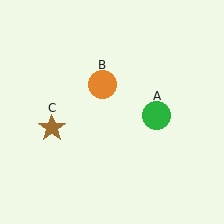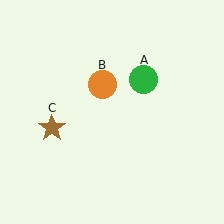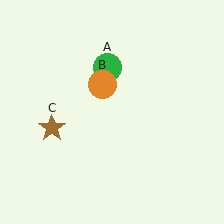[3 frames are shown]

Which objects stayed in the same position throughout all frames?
Orange circle (object B) and brown star (object C) remained stationary.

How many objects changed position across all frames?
1 object changed position: green circle (object A).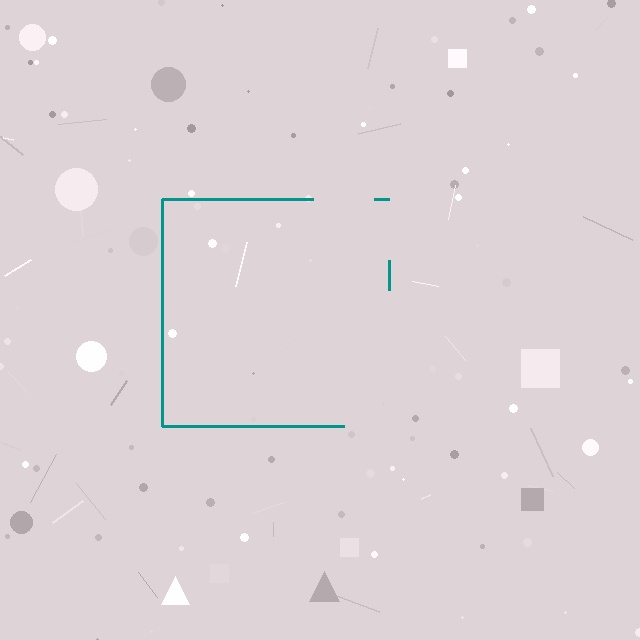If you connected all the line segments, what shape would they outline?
They would outline a square.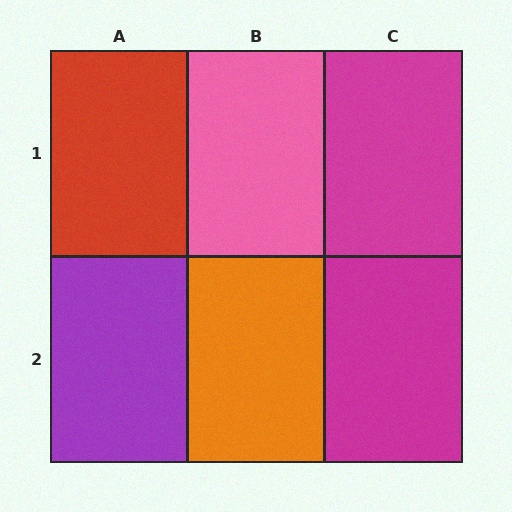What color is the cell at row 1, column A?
Red.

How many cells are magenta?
2 cells are magenta.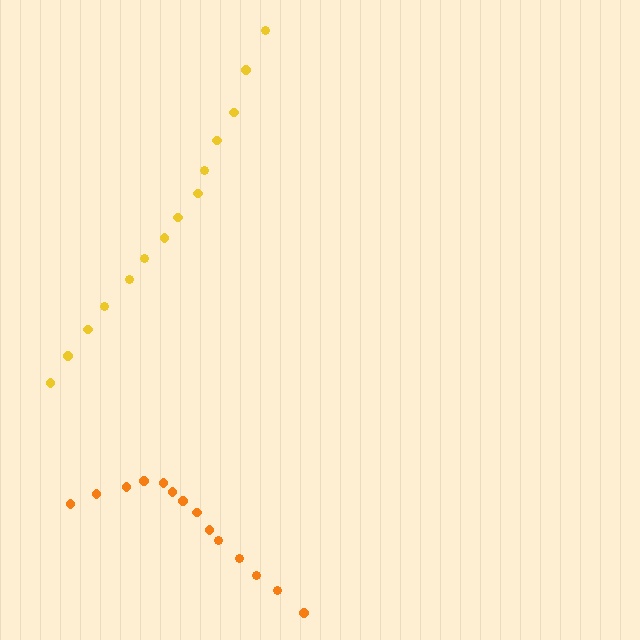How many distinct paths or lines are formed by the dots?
There are 2 distinct paths.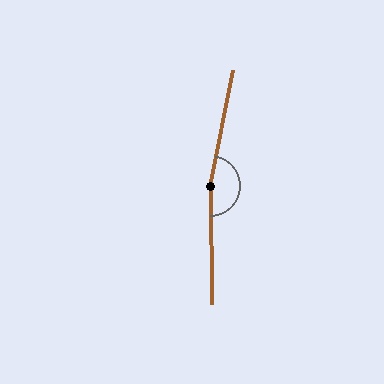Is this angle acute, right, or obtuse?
It is obtuse.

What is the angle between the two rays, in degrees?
Approximately 168 degrees.